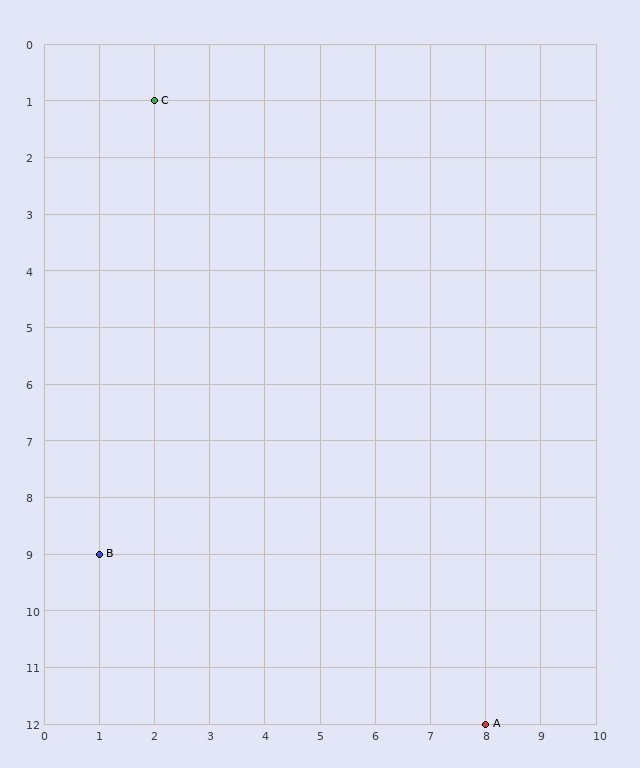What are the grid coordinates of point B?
Point B is at grid coordinates (1, 9).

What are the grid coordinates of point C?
Point C is at grid coordinates (2, 1).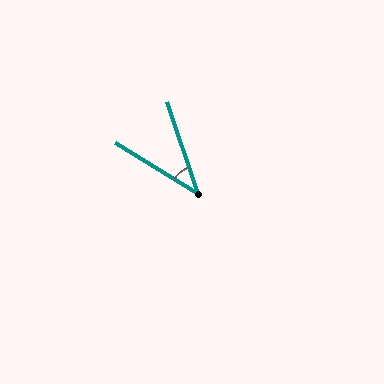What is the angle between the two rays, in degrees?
Approximately 40 degrees.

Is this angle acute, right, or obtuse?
It is acute.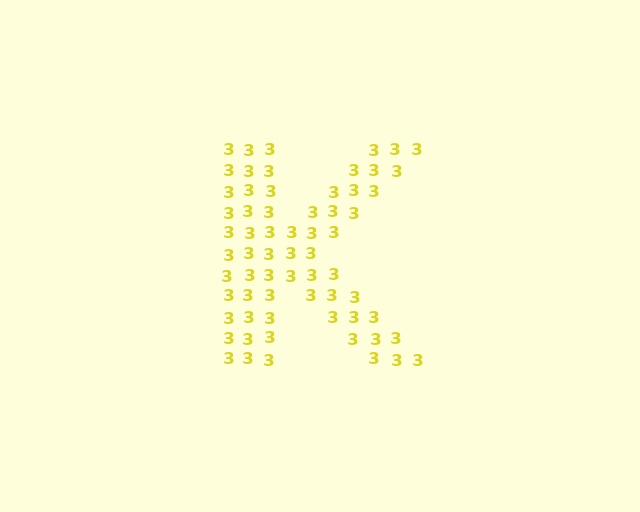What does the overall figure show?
The overall figure shows the letter K.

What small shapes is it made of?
It is made of small digit 3's.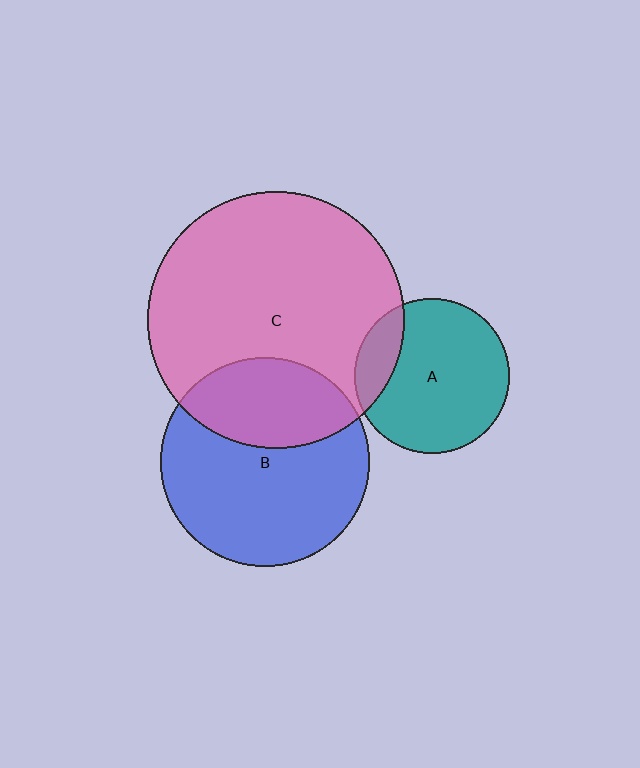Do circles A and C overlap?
Yes.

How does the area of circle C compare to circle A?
Approximately 2.8 times.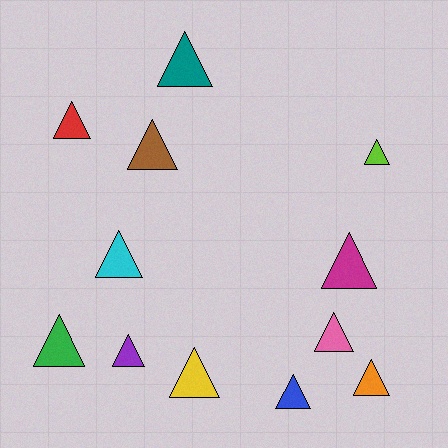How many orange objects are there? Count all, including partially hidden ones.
There is 1 orange object.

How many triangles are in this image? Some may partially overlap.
There are 12 triangles.